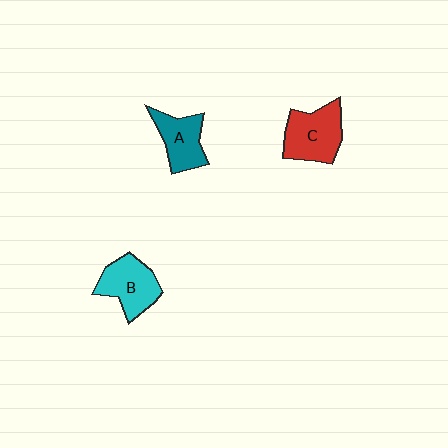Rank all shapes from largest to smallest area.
From largest to smallest: C (red), B (cyan), A (teal).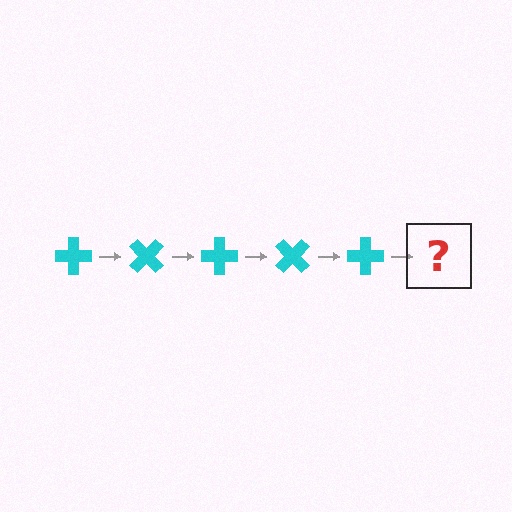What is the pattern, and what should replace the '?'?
The pattern is that the cross rotates 45 degrees each step. The '?' should be a cyan cross rotated 225 degrees.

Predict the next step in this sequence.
The next step is a cyan cross rotated 225 degrees.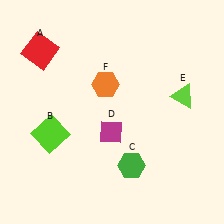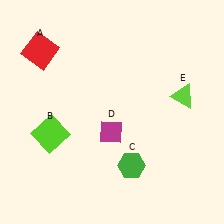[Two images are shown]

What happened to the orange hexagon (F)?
The orange hexagon (F) was removed in Image 2. It was in the top-left area of Image 1.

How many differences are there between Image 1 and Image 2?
There is 1 difference between the two images.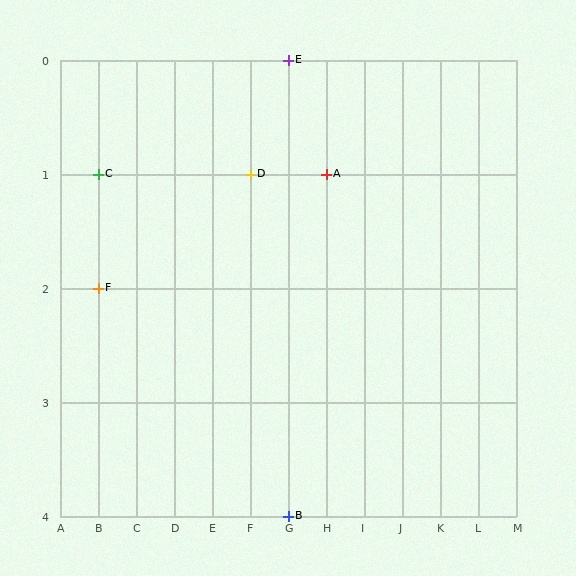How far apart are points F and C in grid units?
Points F and C are 1 row apart.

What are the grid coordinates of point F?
Point F is at grid coordinates (B, 2).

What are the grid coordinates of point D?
Point D is at grid coordinates (F, 1).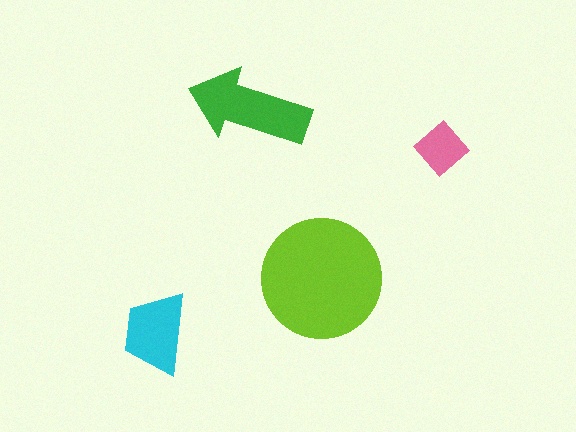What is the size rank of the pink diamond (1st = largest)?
4th.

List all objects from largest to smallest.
The lime circle, the green arrow, the cyan trapezoid, the pink diamond.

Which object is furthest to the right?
The pink diamond is rightmost.